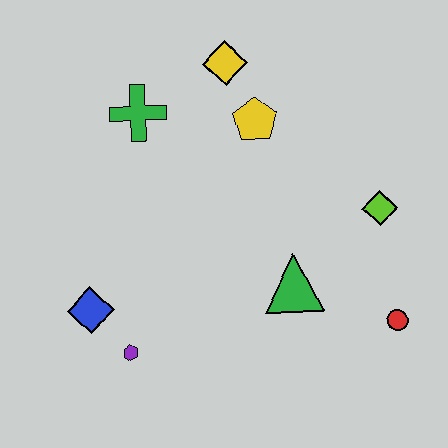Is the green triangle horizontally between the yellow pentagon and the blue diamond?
No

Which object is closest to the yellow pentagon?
The yellow diamond is closest to the yellow pentagon.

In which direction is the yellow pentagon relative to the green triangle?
The yellow pentagon is above the green triangle.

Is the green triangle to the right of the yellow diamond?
Yes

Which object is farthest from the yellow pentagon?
The purple hexagon is farthest from the yellow pentagon.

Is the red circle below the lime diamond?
Yes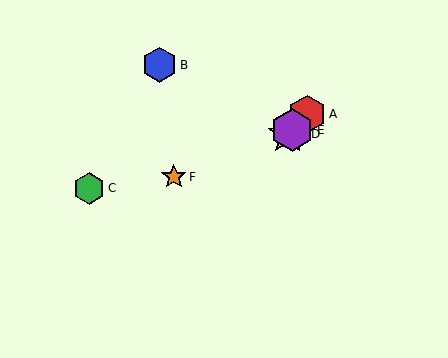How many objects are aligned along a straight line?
3 objects (A, D, E) are aligned along a straight line.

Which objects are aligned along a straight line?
Objects A, D, E are aligned along a straight line.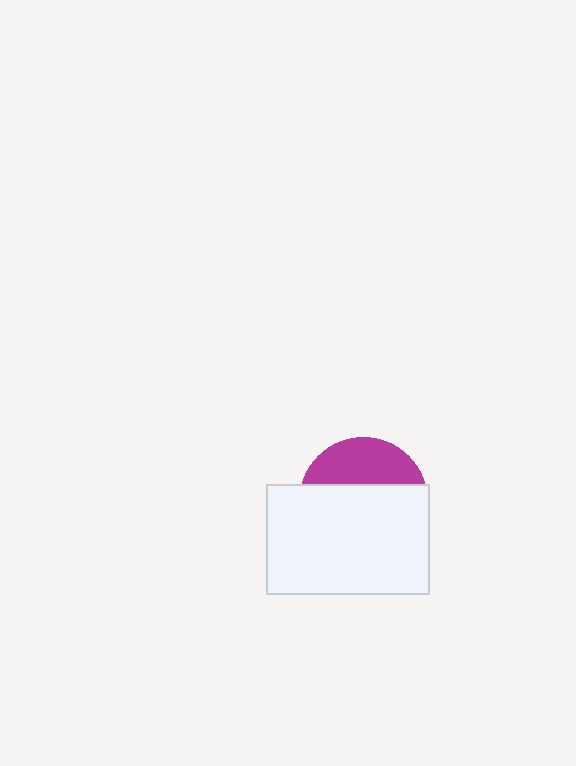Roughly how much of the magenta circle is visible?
A small part of it is visible (roughly 32%).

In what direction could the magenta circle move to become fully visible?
The magenta circle could move up. That would shift it out from behind the white rectangle entirely.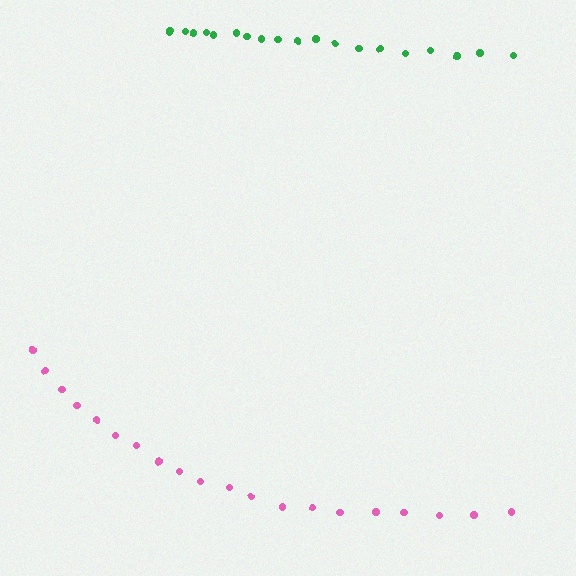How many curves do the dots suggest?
There are 2 distinct paths.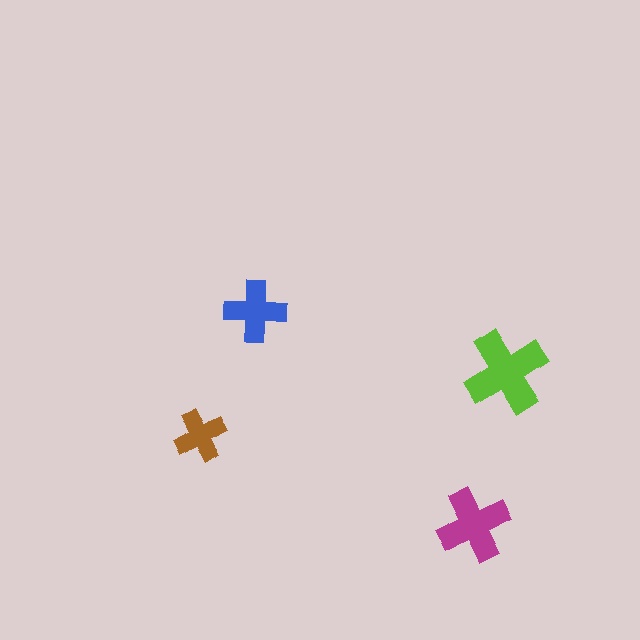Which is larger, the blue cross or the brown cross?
The blue one.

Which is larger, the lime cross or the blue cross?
The lime one.